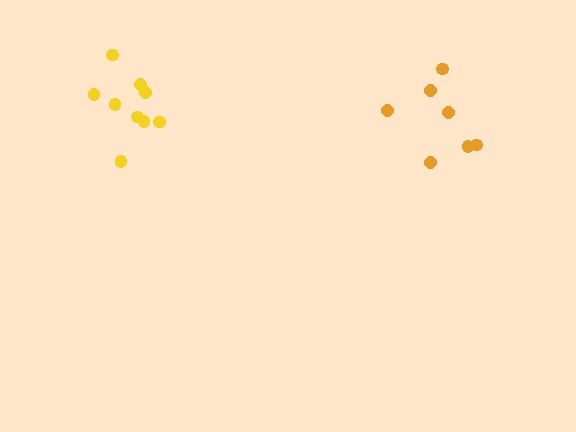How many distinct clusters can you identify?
There are 2 distinct clusters.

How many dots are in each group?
Group 1: 7 dots, Group 2: 9 dots (16 total).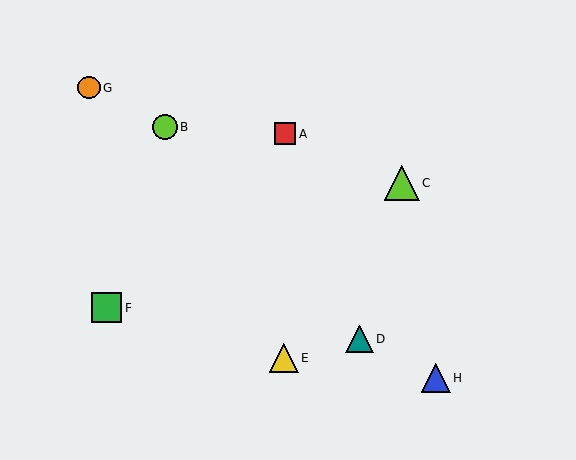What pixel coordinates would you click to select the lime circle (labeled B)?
Click at (165, 127) to select the lime circle B.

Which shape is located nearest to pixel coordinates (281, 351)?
The yellow triangle (labeled E) at (284, 358) is nearest to that location.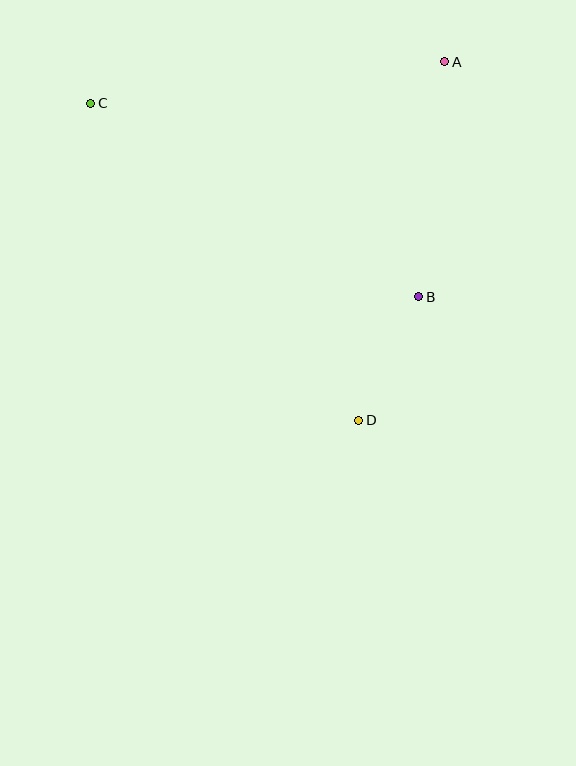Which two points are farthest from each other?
Points C and D are farthest from each other.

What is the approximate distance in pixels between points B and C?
The distance between B and C is approximately 381 pixels.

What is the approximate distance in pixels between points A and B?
The distance between A and B is approximately 236 pixels.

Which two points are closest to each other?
Points B and D are closest to each other.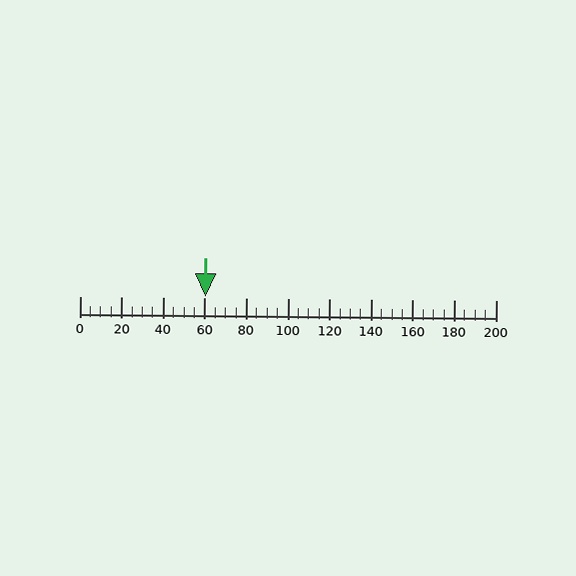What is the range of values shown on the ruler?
The ruler shows values from 0 to 200.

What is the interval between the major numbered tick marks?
The major tick marks are spaced 20 units apart.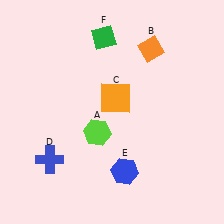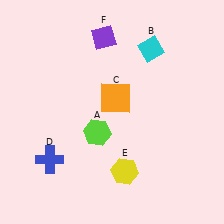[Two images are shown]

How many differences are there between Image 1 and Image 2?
There are 3 differences between the two images.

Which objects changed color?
B changed from orange to cyan. E changed from blue to yellow. F changed from green to purple.